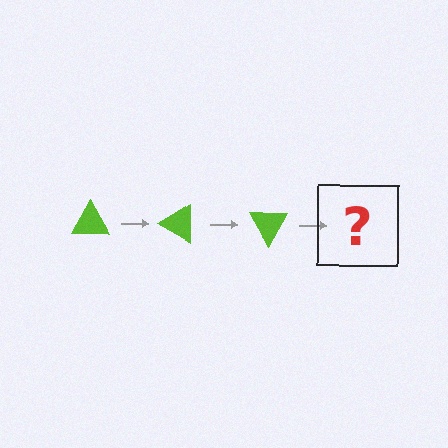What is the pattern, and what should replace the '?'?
The pattern is that the triangle rotates 30 degrees each step. The '?' should be a lime triangle rotated 90 degrees.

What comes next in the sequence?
The next element should be a lime triangle rotated 90 degrees.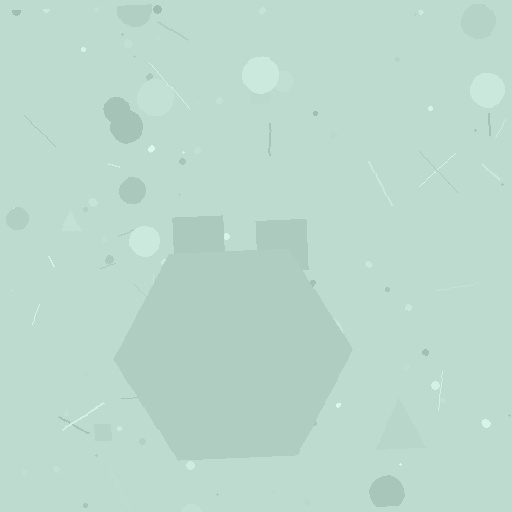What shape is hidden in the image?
A hexagon is hidden in the image.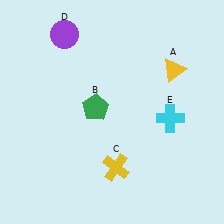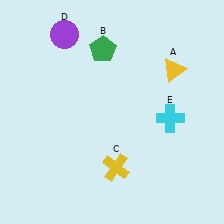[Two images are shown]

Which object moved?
The green pentagon (B) moved up.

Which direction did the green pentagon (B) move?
The green pentagon (B) moved up.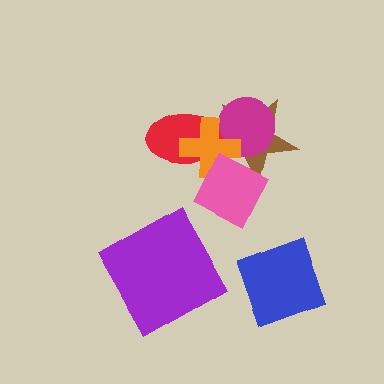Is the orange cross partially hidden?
Yes, it is partially covered by another shape.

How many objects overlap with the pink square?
2 objects overlap with the pink square.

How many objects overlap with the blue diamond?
0 objects overlap with the blue diamond.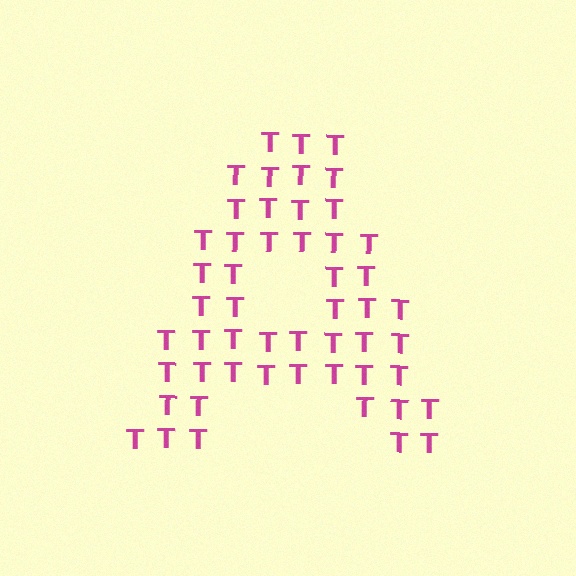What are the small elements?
The small elements are letter T's.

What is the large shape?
The large shape is the letter A.